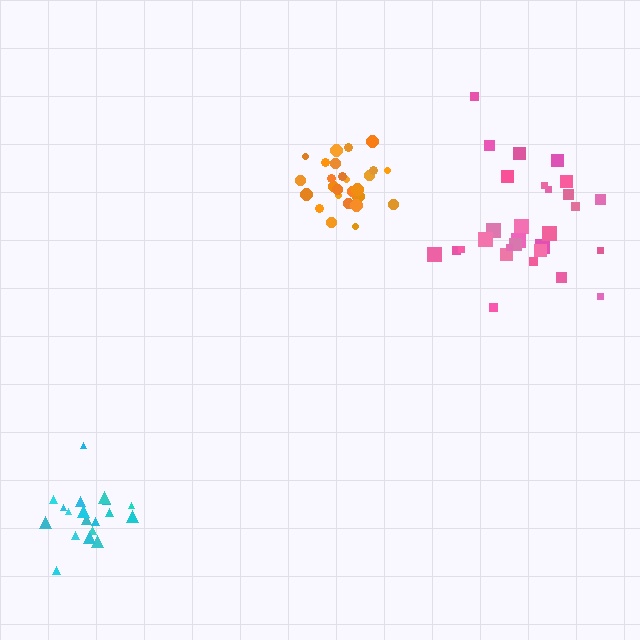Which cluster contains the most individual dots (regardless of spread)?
Pink (29).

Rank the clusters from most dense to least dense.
orange, cyan, pink.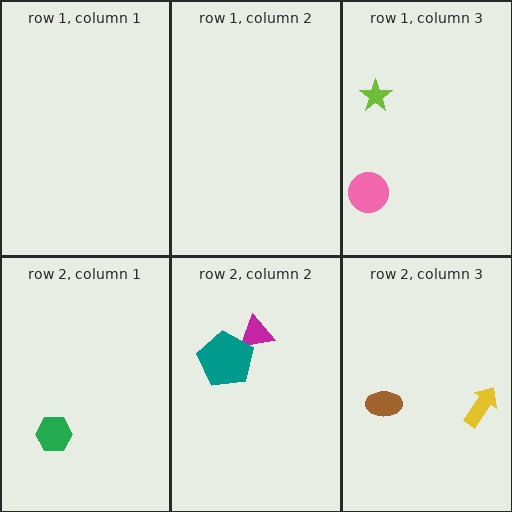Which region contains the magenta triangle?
The row 2, column 2 region.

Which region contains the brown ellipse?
The row 2, column 3 region.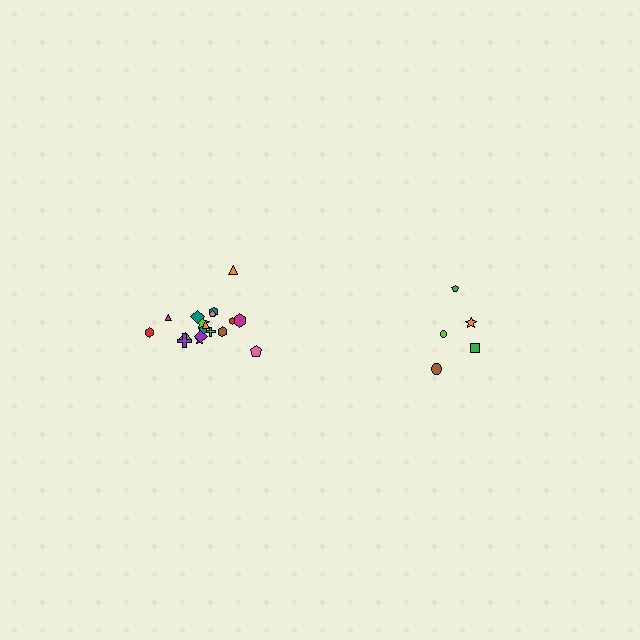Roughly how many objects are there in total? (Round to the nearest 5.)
Roughly 25 objects in total.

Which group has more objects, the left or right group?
The left group.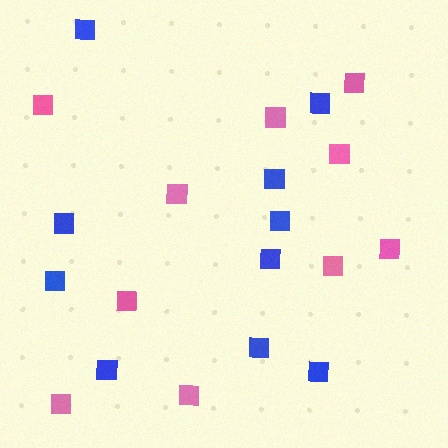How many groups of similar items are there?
There are 2 groups: one group of blue squares (10) and one group of pink squares (10).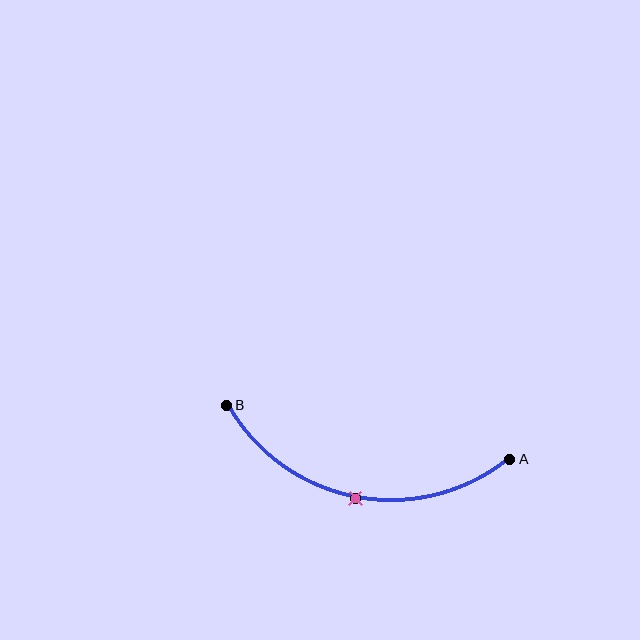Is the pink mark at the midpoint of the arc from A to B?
Yes. The pink mark lies on the arc at equal arc-length from both A and B — it is the arc midpoint.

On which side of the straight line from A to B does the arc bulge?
The arc bulges below the straight line connecting A and B.